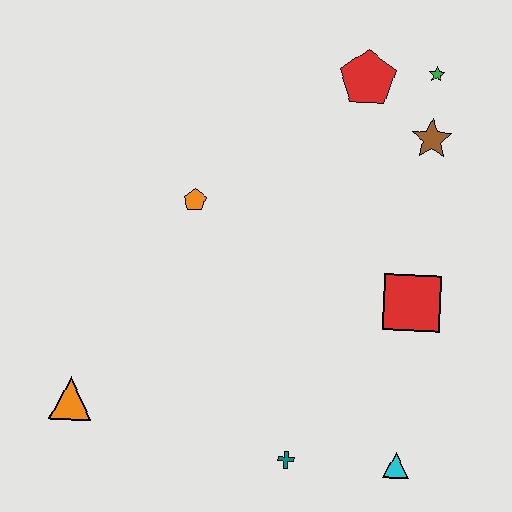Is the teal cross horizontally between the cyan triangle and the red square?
No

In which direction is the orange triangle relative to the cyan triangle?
The orange triangle is to the left of the cyan triangle.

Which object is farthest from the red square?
The orange triangle is farthest from the red square.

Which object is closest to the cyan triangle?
The teal cross is closest to the cyan triangle.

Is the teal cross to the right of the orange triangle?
Yes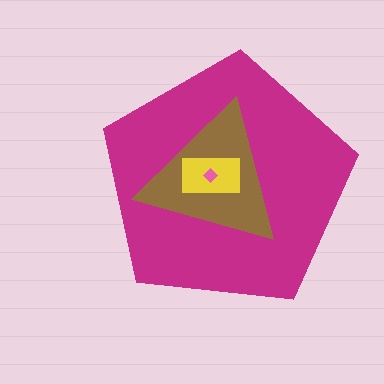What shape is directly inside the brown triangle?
The yellow rectangle.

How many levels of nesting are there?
4.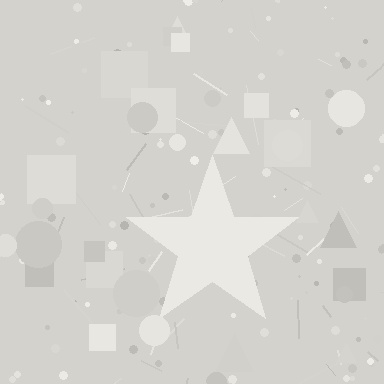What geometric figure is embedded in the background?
A star is embedded in the background.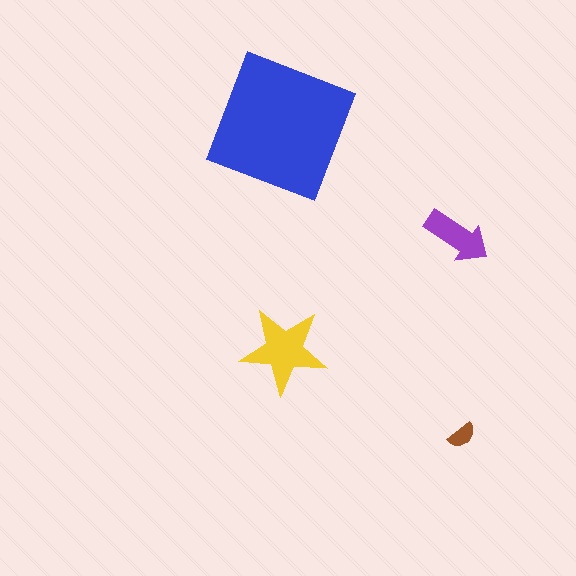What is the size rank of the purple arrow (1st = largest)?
3rd.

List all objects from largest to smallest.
The blue square, the yellow star, the purple arrow, the brown semicircle.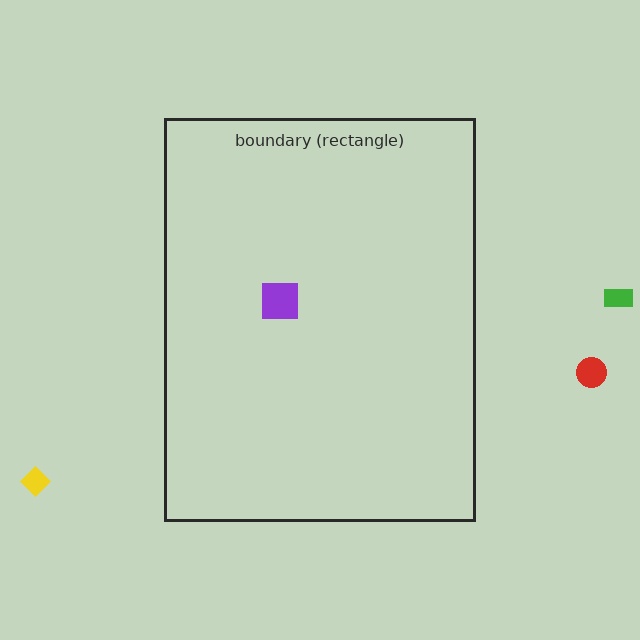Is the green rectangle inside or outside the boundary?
Outside.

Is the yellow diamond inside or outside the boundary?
Outside.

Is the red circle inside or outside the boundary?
Outside.